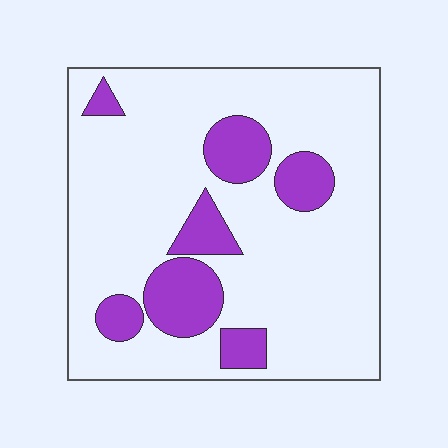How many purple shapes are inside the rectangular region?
7.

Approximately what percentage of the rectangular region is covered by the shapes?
Approximately 20%.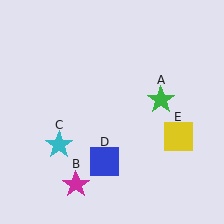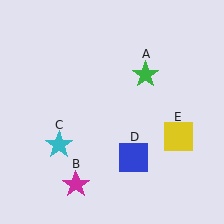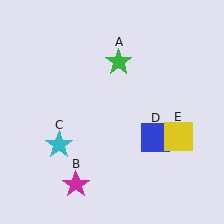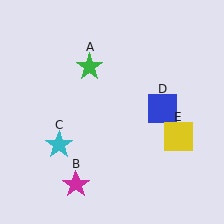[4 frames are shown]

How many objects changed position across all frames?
2 objects changed position: green star (object A), blue square (object D).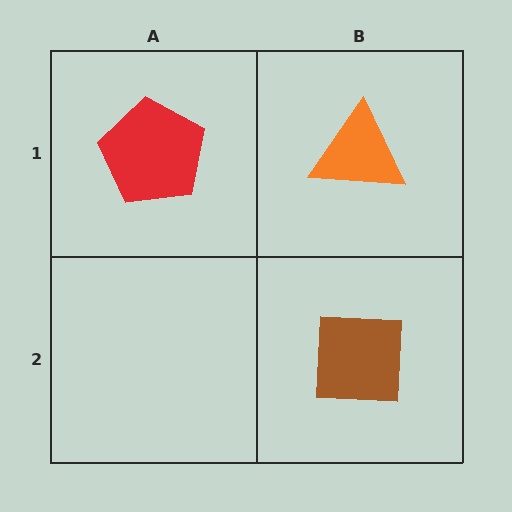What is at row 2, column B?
A brown square.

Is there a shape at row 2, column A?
No, that cell is empty.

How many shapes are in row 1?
2 shapes.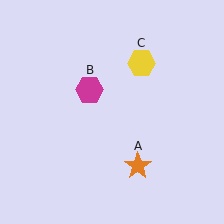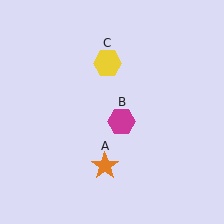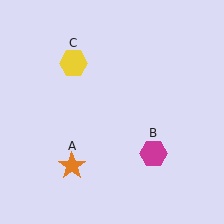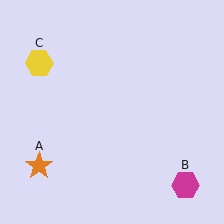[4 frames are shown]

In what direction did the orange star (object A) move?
The orange star (object A) moved left.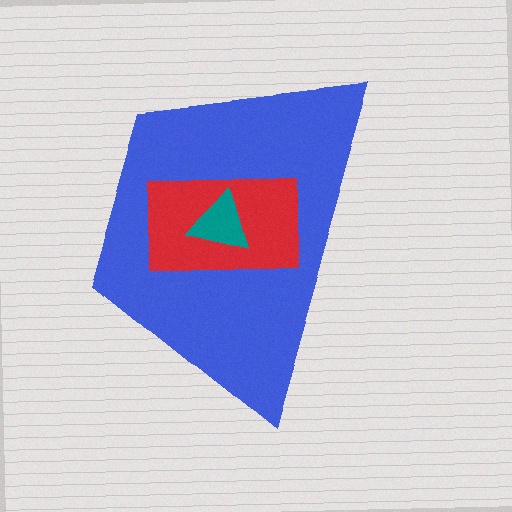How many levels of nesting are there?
3.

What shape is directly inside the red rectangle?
The teal triangle.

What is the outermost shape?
The blue trapezoid.